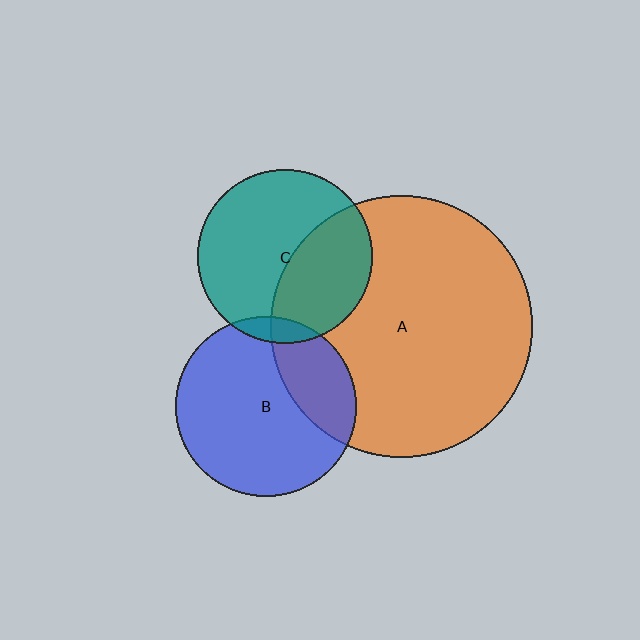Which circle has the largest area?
Circle A (orange).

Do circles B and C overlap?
Yes.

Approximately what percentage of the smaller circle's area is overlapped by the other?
Approximately 5%.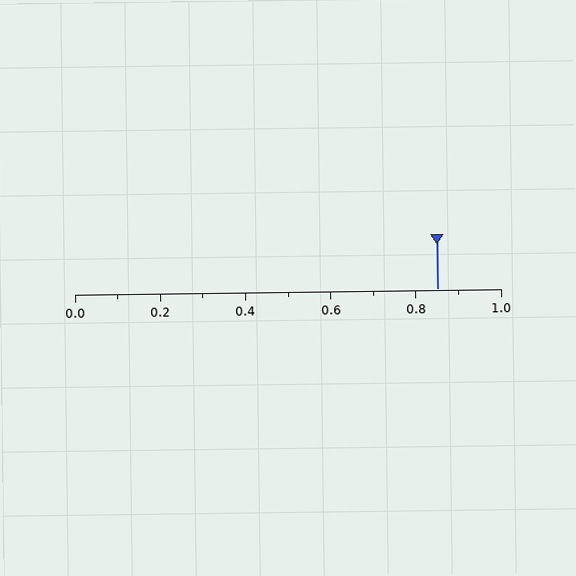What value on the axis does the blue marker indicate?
The marker indicates approximately 0.85.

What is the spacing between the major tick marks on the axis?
The major ticks are spaced 0.2 apart.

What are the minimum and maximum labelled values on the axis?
The axis runs from 0.0 to 1.0.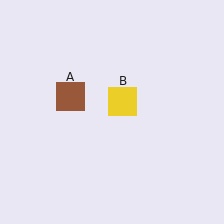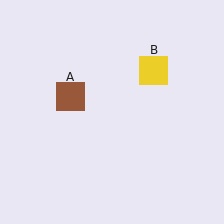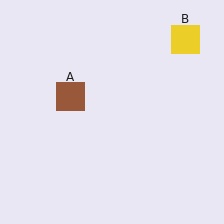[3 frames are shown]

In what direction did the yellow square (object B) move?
The yellow square (object B) moved up and to the right.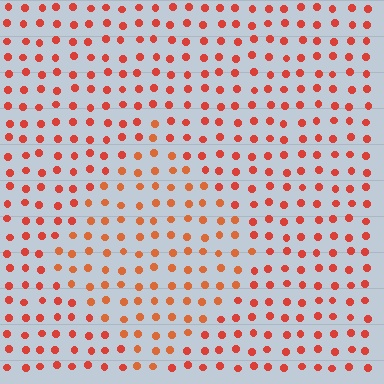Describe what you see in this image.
The image is filled with small red elements in a uniform arrangement. A diamond-shaped region is visible where the elements are tinted to a slightly different hue, forming a subtle color boundary.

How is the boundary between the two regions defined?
The boundary is defined purely by a slight shift in hue (about 16 degrees). Spacing, size, and orientation are identical on both sides.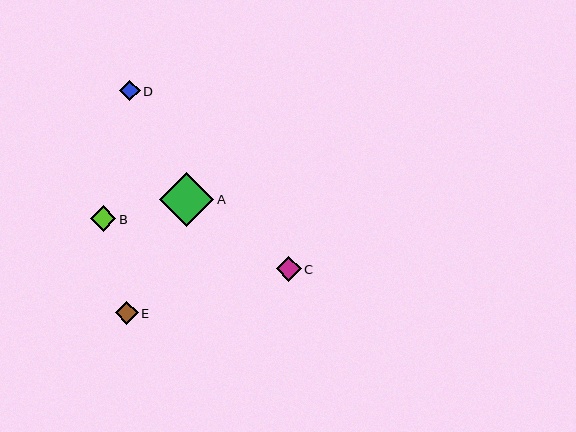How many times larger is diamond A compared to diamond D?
Diamond A is approximately 2.7 times the size of diamond D.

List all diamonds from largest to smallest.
From largest to smallest: A, B, C, E, D.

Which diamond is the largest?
Diamond A is the largest with a size of approximately 54 pixels.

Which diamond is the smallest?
Diamond D is the smallest with a size of approximately 20 pixels.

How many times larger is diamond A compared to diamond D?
Diamond A is approximately 2.7 times the size of diamond D.